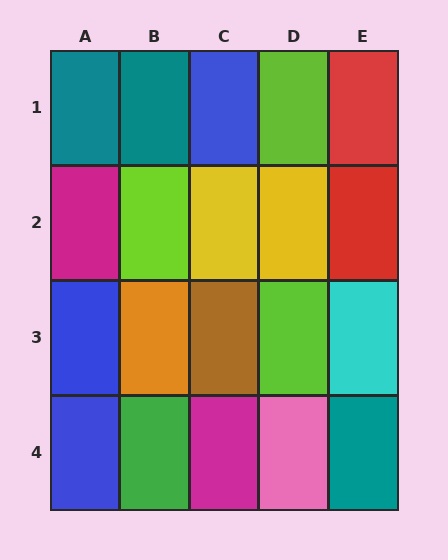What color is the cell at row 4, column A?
Blue.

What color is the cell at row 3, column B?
Orange.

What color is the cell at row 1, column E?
Red.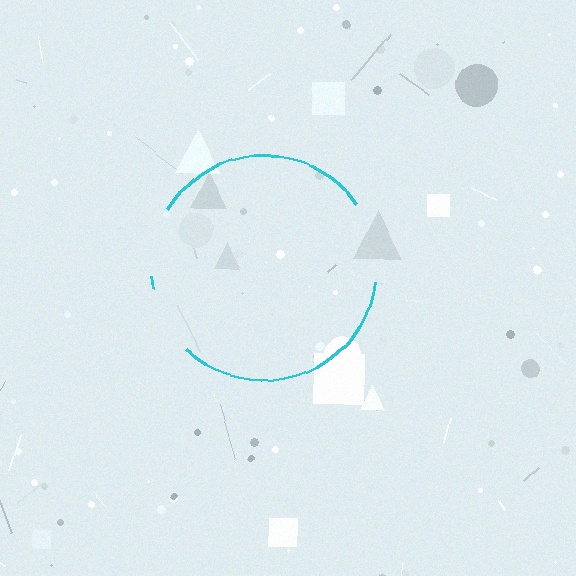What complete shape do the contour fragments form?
The contour fragments form a circle.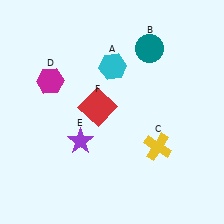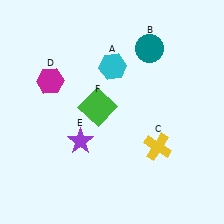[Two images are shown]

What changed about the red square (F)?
In Image 1, F is red. In Image 2, it changed to green.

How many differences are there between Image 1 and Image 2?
There is 1 difference between the two images.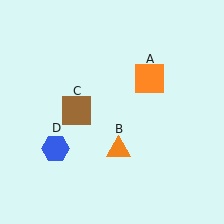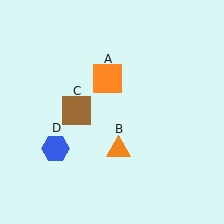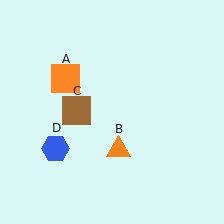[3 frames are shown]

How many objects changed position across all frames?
1 object changed position: orange square (object A).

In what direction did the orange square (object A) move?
The orange square (object A) moved left.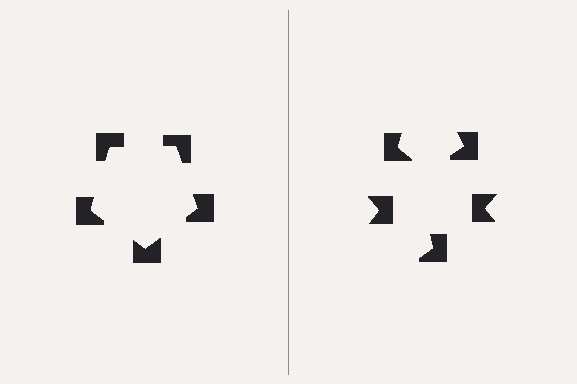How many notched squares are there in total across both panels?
10 — 5 on each side.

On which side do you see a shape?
An illusory pentagon appears on the left side. On the right side the wedge cuts are rotated, so no coherent shape forms.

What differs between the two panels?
The notched squares are positioned identically on both sides; only the wedge orientations differ. On the left they align to a pentagon; on the right they are misaligned.